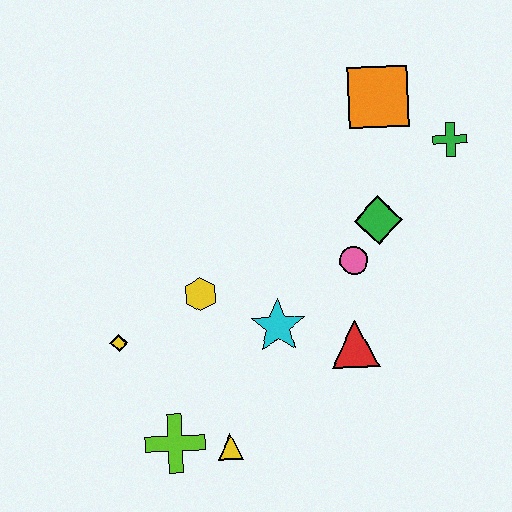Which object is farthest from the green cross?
The lime cross is farthest from the green cross.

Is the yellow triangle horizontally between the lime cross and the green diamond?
Yes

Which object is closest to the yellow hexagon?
The cyan star is closest to the yellow hexagon.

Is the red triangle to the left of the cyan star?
No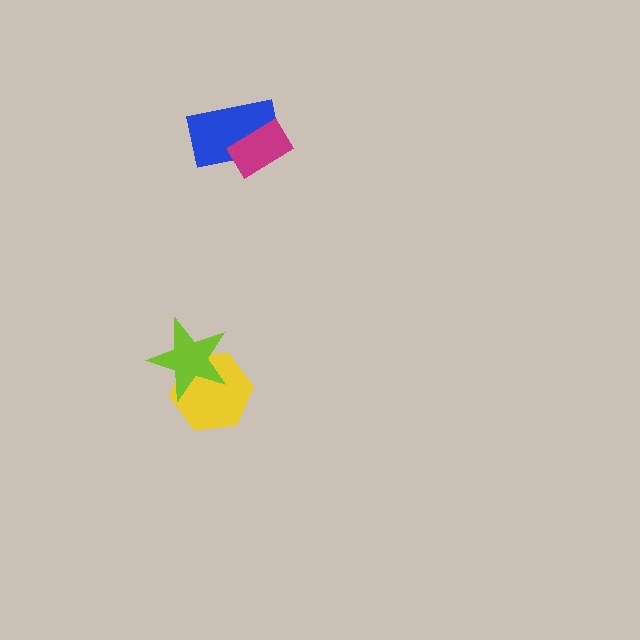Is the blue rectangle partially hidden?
Yes, it is partially covered by another shape.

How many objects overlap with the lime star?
1 object overlaps with the lime star.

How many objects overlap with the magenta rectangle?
1 object overlaps with the magenta rectangle.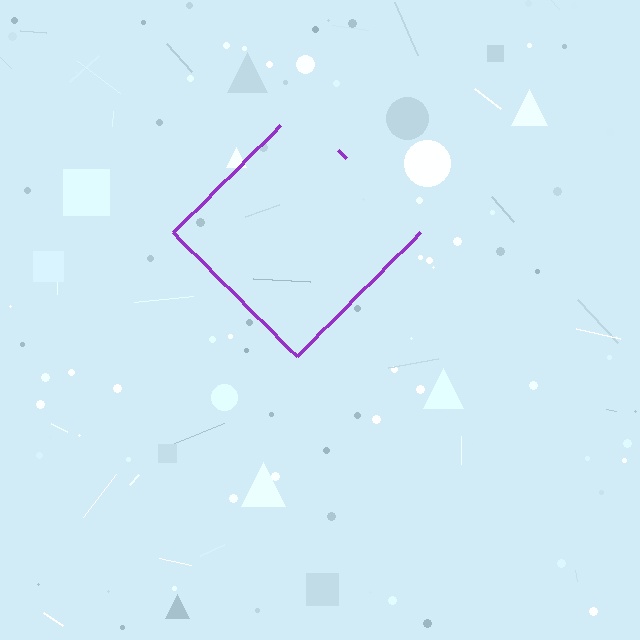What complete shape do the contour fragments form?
The contour fragments form a diamond.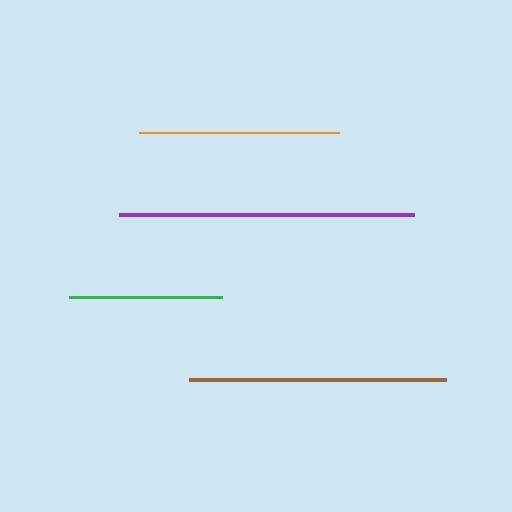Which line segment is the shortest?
The green line is the shortest at approximately 152 pixels.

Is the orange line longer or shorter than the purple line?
The purple line is longer than the orange line.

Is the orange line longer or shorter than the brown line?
The brown line is longer than the orange line.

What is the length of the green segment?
The green segment is approximately 152 pixels long.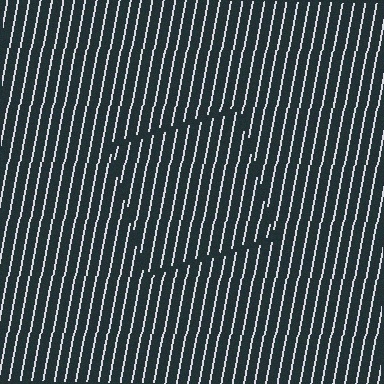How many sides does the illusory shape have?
4 sides — the line-ends trace a square.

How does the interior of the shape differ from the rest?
The interior of the shape contains the same grating, shifted by half a period — the contour is defined by the phase discontinuity where line-ends from the inner and outer gratings abut.